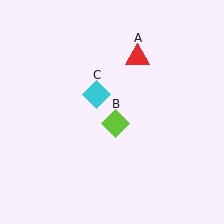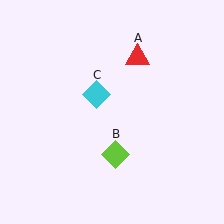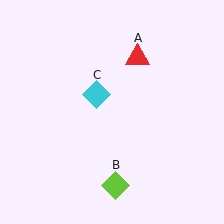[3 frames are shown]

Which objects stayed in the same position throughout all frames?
Red triangle (object A) and cyan diamond (object C) remained stationary.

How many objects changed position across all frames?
1 object changed position: lime diamond (object B).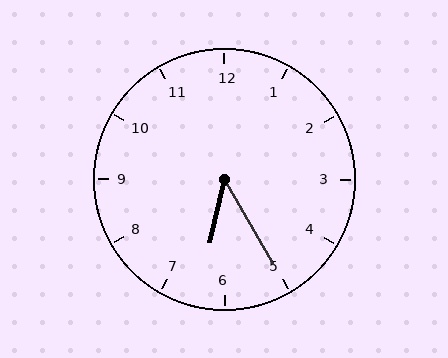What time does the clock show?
6:25.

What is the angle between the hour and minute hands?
Approximately 42 degrees.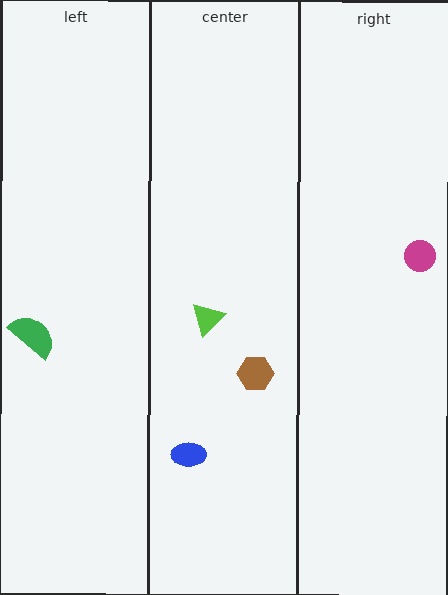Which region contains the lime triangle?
The center region.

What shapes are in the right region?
The magenta circle.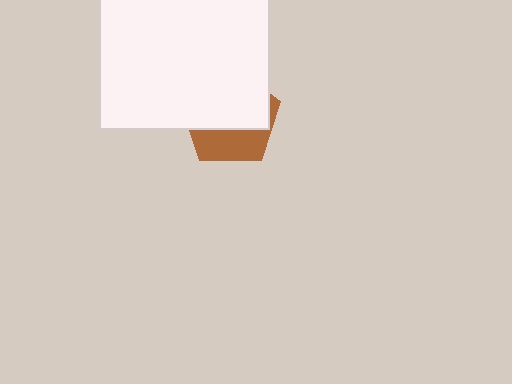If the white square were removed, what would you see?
You would see the complete brown pentagon.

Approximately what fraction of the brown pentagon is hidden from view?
Roughly 62% of the brown pentagon is hidden behind the white square.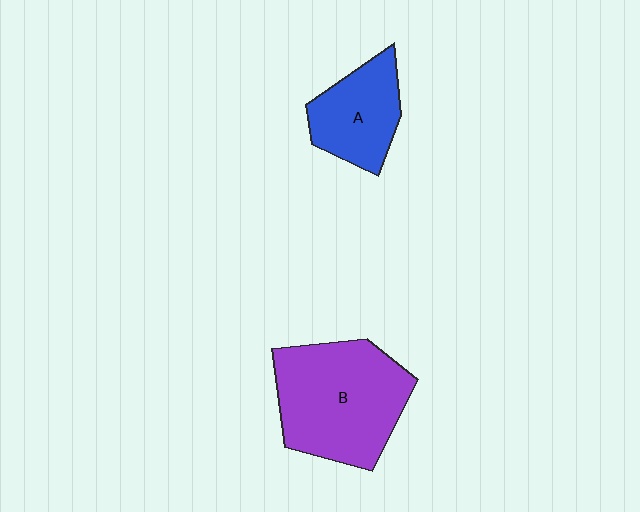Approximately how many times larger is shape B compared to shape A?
Approximately 1.8 times.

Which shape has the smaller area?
Shape A (blue).